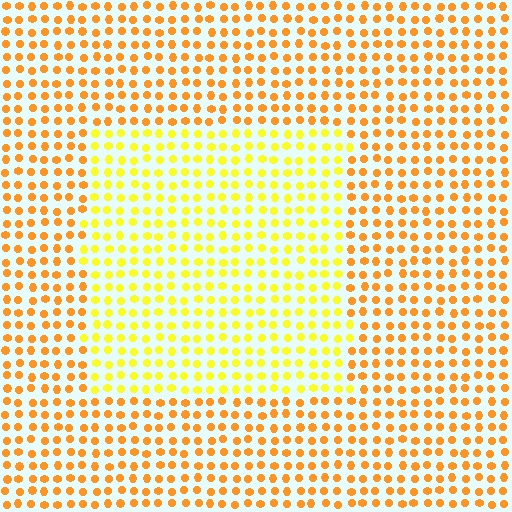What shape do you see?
I see a rectangle.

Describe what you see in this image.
The image is filled with small orange elements in a uniform arrangement. A rectangle-shaped region is visible where the elements are tinted to a slightly different hue, forming a subtle color boundary.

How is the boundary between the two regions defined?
The boundary is defined purely by a slight shift in hue (about 30 degrees). Spacing, size, and orientation are identical on both sides.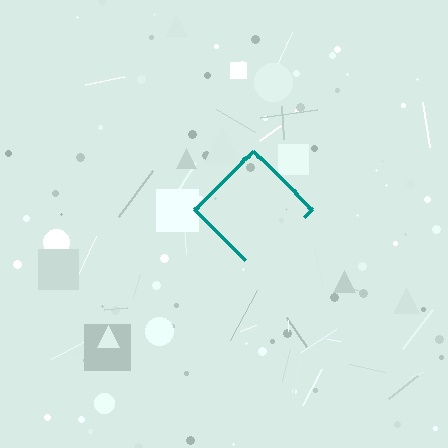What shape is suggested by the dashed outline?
The dashed outline suggests a diamond.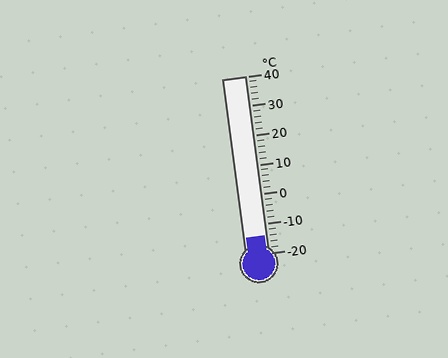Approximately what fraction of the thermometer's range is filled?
The thermometer is filled to approximately 10% of its range.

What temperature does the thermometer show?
The thermometer shows approximately -14°C.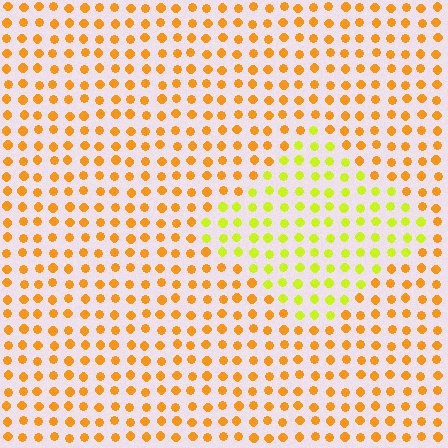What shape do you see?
I see a diamond.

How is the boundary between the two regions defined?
The boundary is defined purely by a slight shift in hue (about 38 degrees). Spacing, size, and orientation are identical on both sides.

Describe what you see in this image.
The image is filled with small orange elements in a uniform arrangement. A diamond-shaped region is visible where the elements are tinted to a slightly different hue, forming a subtle color boundary.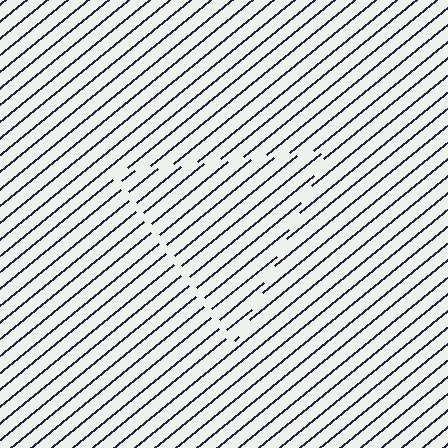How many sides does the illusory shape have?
3 sides — the line-ends trace a triangle.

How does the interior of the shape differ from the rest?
The interior of the shape contains the same grating, shifted by half a period — the contour is defined by the phase discontinuity where line-ends from the inner and outer gratings abut.